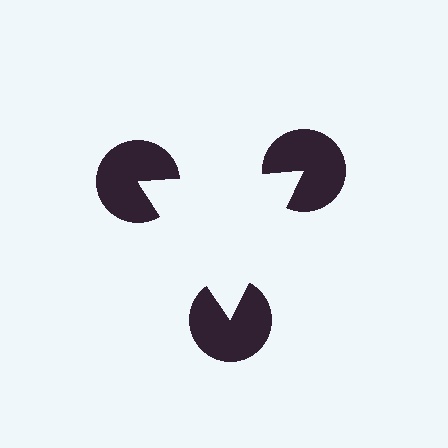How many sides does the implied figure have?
3 sides.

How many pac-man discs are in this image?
There are 3 — one at each vertex of the illusory triangle.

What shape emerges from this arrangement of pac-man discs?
An illusory triangle — its edges are inferred from the aligned wedge cuts in the pac-man discs, not physically drawn.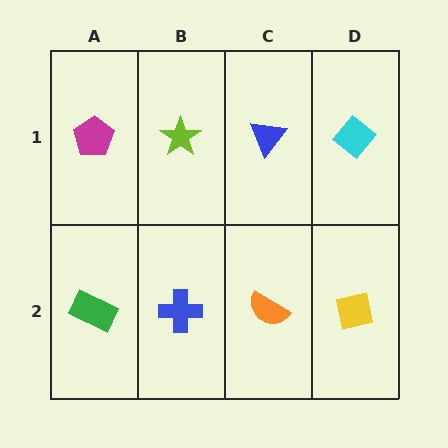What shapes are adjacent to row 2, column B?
A lime star (row 1, column B), a green rectangle (row 2, column A), an orange semicircle (row 2, column C).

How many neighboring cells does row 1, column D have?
2.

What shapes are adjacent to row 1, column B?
A blue cross (row 2, column B), a magenta pentagon (row 1, column A), a blue triangle (row 1, column C).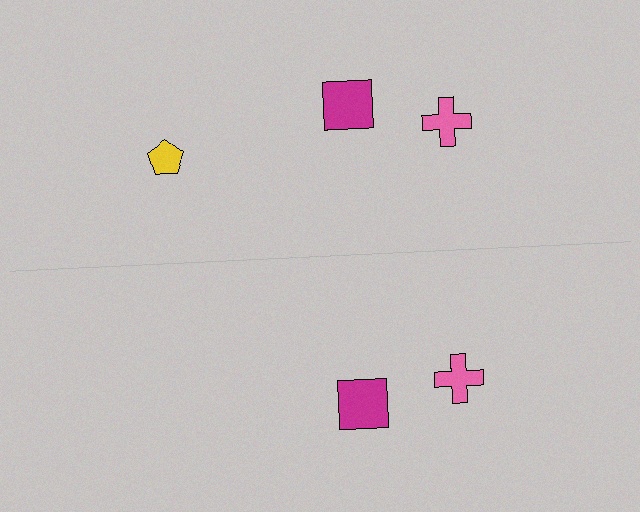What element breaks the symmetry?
A yellow pentagon is missing from the bottom side.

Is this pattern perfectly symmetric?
No, the pattern is not perfectly symmetric. A yellow pentagon is missing from the bottom side.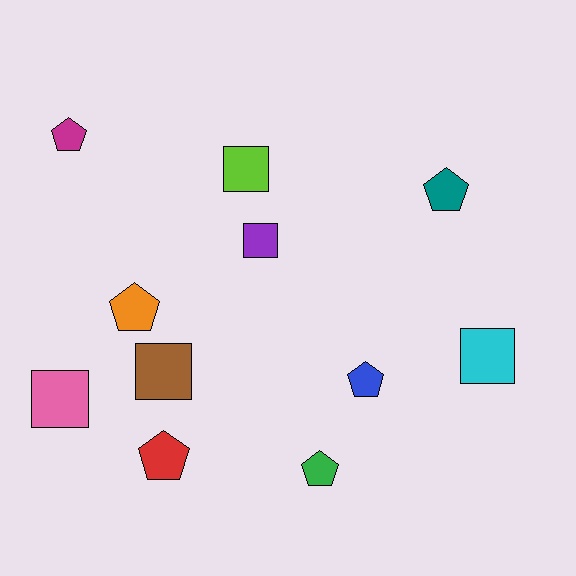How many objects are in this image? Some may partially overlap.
There are 11 objects.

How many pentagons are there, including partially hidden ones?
There are 6 pentagons.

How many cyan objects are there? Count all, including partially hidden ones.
There is 1 cyan object.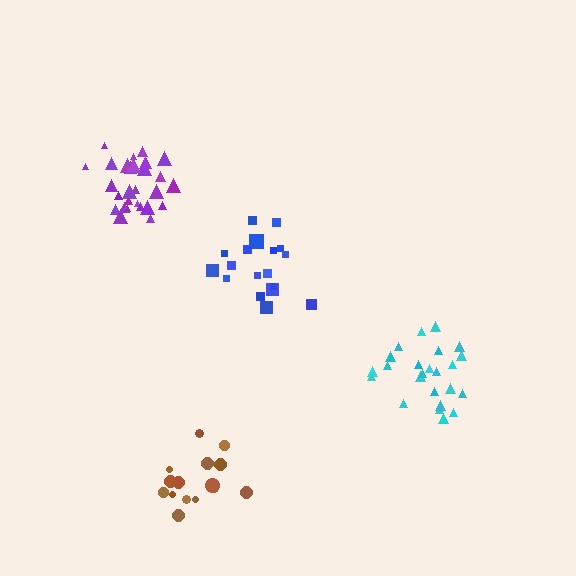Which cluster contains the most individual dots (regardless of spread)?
Purple (28).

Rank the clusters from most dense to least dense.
purple, blue, brown, cyan.